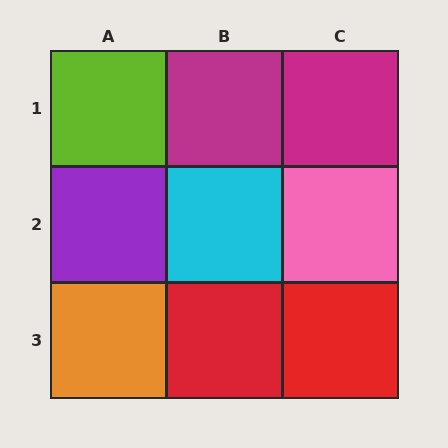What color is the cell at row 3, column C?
Red.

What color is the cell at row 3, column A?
Orange.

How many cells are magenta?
2 cells are magenta.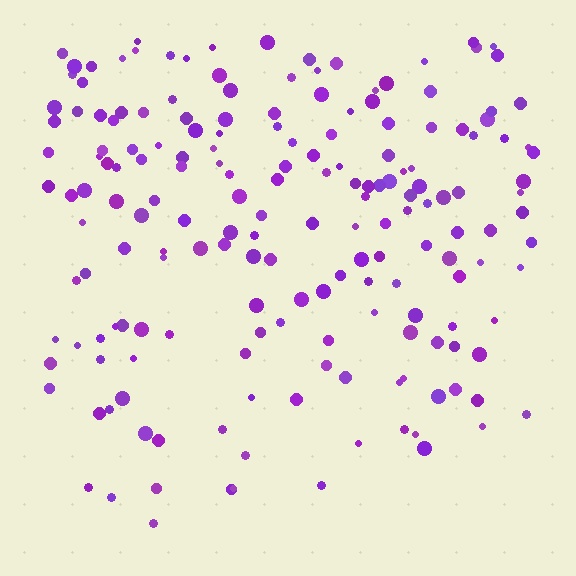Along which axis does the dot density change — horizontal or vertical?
Vertical.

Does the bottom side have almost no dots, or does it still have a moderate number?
Still a moderate number, just noticeably fewer than the top.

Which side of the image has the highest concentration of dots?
The top.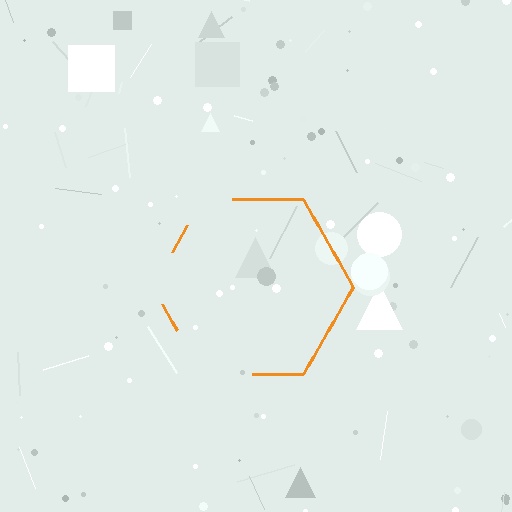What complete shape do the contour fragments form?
The contour fragments form a hexagon.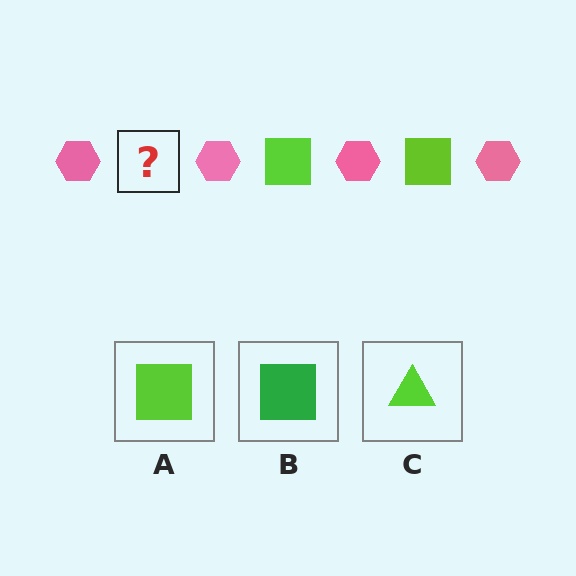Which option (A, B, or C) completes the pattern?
A.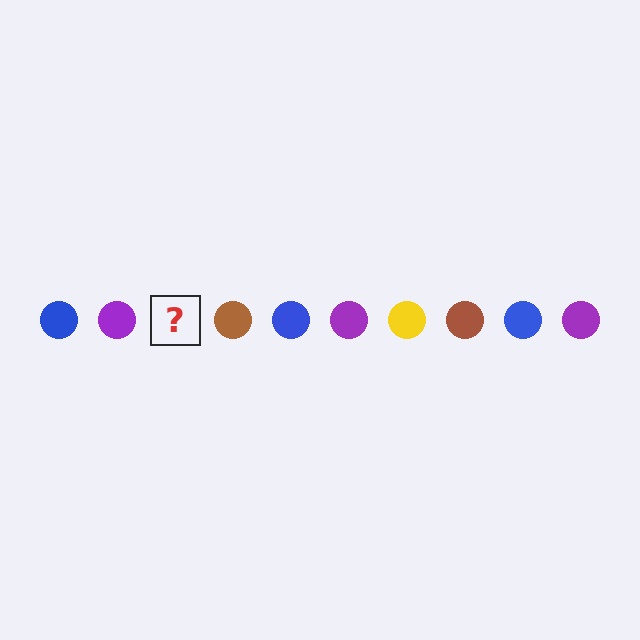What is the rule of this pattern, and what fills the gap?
The rule is that the pattern cycles through blue, purple, yellow, brown circles. The gap should be filled with a yellow circle.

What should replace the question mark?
The question mark should be replaced with a yellow circle.